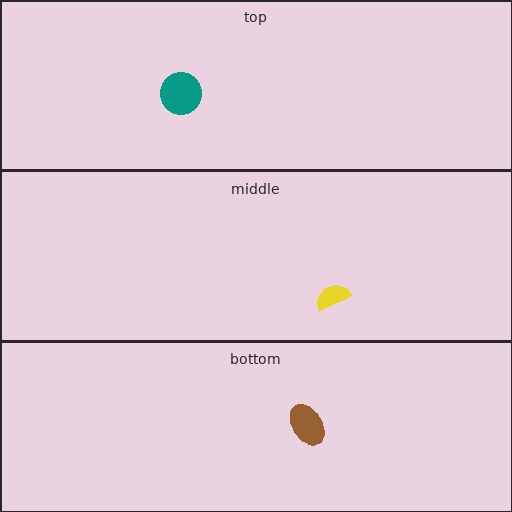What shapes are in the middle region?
The yellow semicircle.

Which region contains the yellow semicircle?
The middle region.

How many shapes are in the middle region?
1.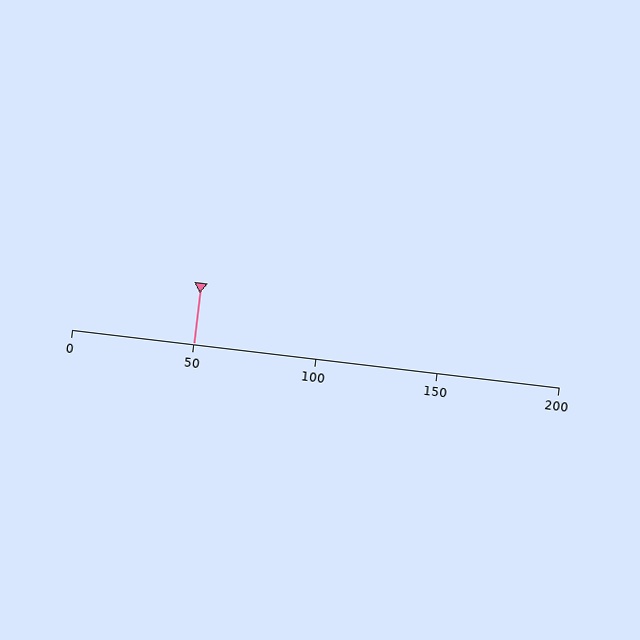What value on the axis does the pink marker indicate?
The marker indicates approximately 50.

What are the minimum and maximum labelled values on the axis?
The axis runs from 0 to 200.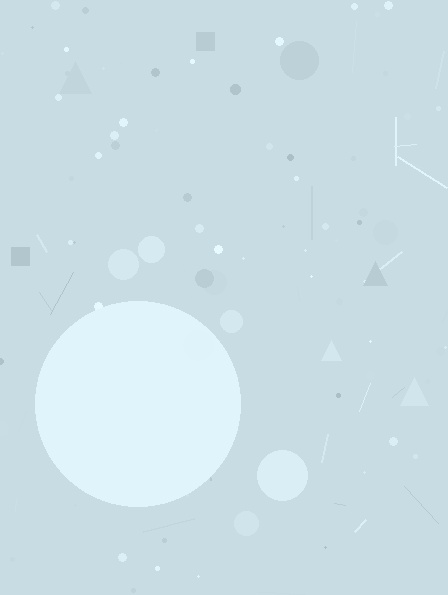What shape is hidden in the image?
A circle is hidden in the image.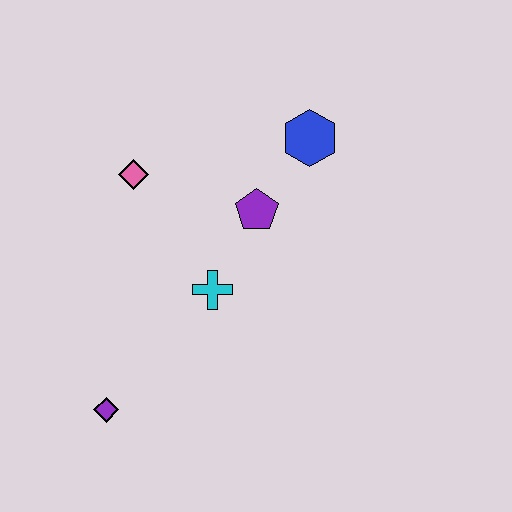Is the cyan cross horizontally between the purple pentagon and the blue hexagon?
No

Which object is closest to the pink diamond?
The purple pentagon is closest to the pink diamond.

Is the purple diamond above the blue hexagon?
No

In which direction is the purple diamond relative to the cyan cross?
The purple diamond is below the cyan cross.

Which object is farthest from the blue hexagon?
The purple diamond is farthest from the blue hexagon.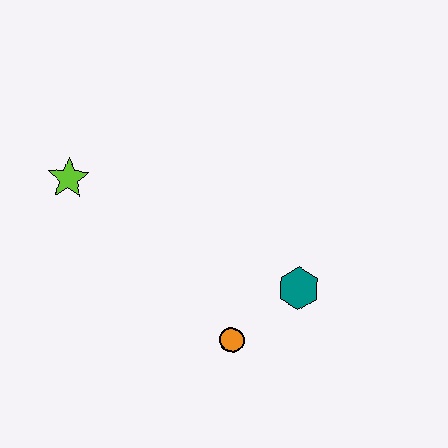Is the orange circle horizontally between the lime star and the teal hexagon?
Yes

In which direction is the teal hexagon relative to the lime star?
The teal hexagon is to the right of the lime star.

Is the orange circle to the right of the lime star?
Yes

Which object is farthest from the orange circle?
The lime star is farthest from the orange circle.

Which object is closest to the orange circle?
The teal hexagon is closest to the orange circle.